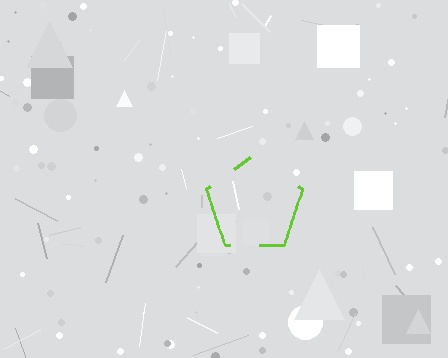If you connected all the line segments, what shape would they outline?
They would outline a pentagon.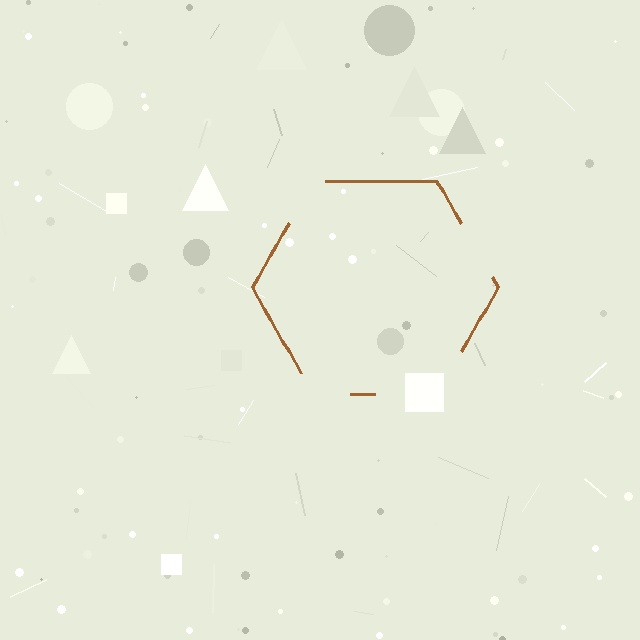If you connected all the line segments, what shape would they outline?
They would outline a hexagon.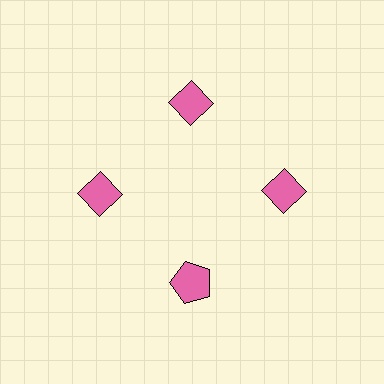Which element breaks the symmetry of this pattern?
The pink pentagon at roughly the 6 o'clock position breaks the symmetry. All other shapes are pink diamonds.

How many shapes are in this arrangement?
There are 4 shapes arranged in a ring pattern.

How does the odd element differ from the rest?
It has a different shape: pentagon instead of diamond.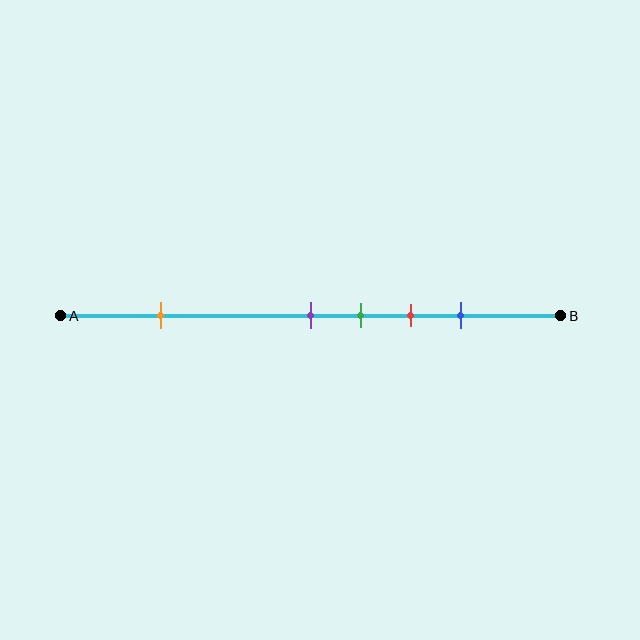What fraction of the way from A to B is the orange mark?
The orange mark is approximately 20% (0.2) of the way from A to B.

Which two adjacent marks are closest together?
The purple and green marks are the closest adjacent pair.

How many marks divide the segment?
There are 5 marks dividing the segment.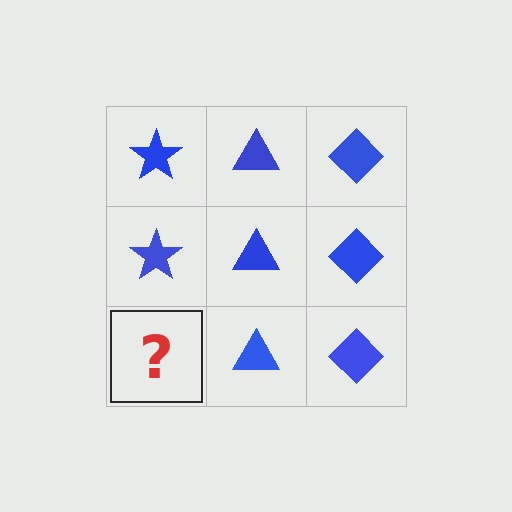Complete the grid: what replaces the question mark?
The question mark should be replaced with a blue star.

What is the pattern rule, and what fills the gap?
The rule is that each column has a consistent shape. The gap should be filled with a blue star.